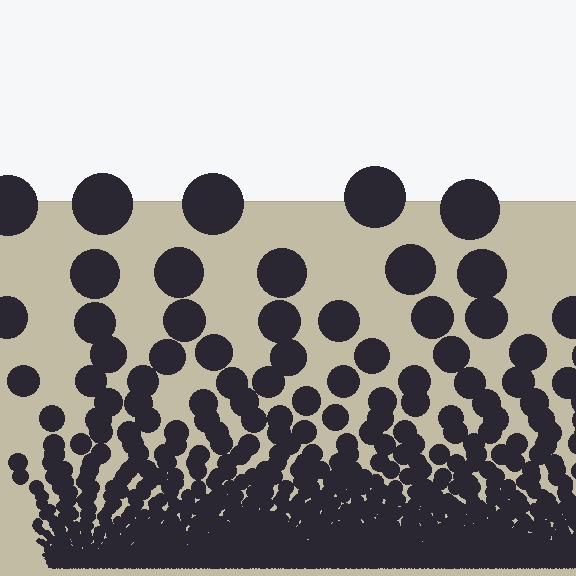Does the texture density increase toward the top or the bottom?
Density increases toward the bottom.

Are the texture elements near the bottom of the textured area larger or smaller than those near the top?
Smaller. The gradient is inverted — elements near the bottom are smaller and denser.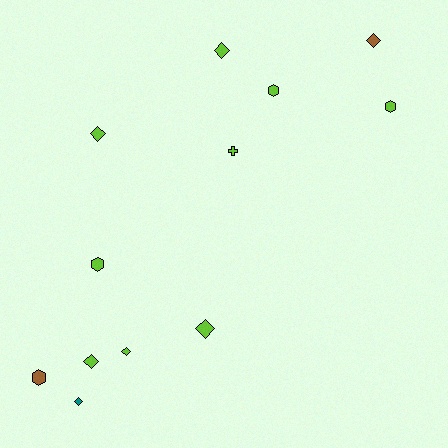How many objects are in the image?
There are 12 objects.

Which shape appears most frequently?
Diamond, with 7 objects.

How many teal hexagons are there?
There are no teal hexagons.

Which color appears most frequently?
Lime, with 9 objects.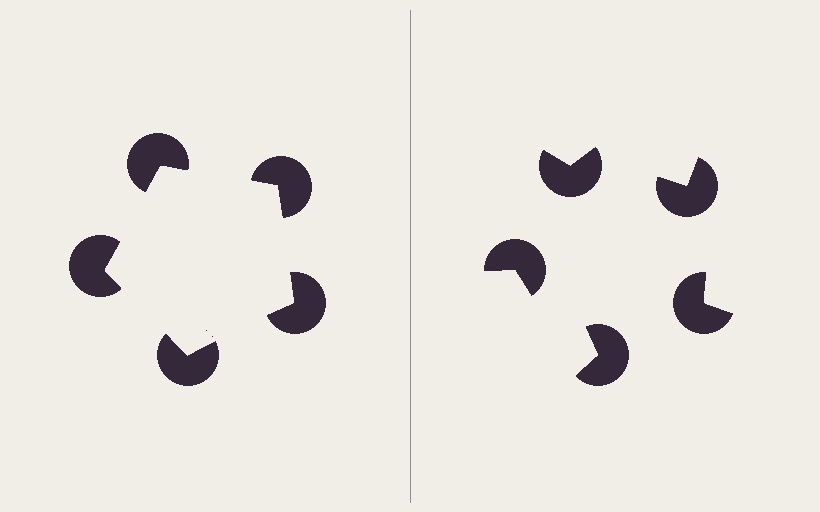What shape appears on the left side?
An illusory pentagon.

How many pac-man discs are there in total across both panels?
10 — 5 on each side.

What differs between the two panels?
The pac-man discs are positioned identically on both sides; only the wedge orientations differ. On the left they align to a pentagon; on the right they are misaligned.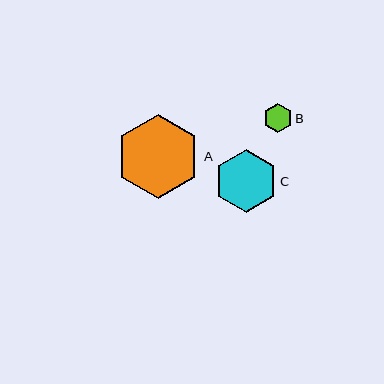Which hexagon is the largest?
Hexagon A is the largest with a size of approximately 85 pixels.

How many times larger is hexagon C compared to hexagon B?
Hexagon C is approximately 2.2 times the size of hexagon B.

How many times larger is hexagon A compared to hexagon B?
Hexagon A is approximately 2.9 times the size of hexagon B.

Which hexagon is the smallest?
Hexagon B is the smallest with a size of approximately 29 pixels.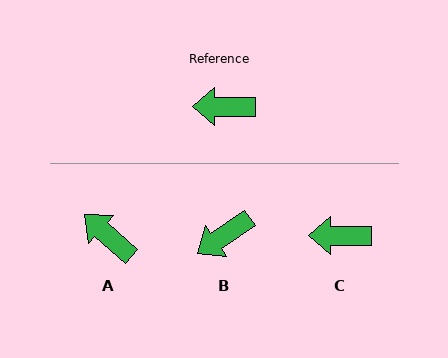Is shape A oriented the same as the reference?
No, it is off by about 41 degrees.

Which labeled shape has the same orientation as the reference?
C.